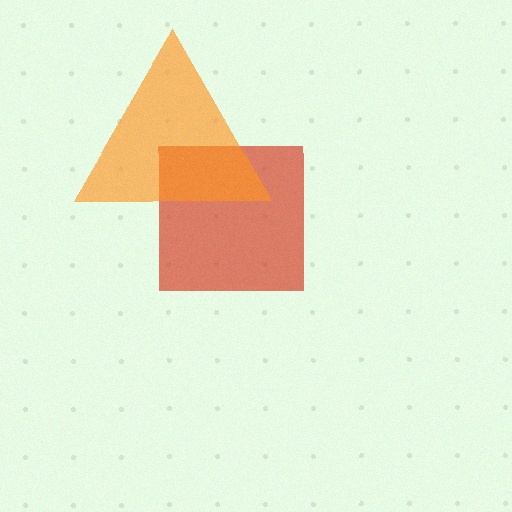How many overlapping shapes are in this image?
There are 2 overlapping shapes in the image.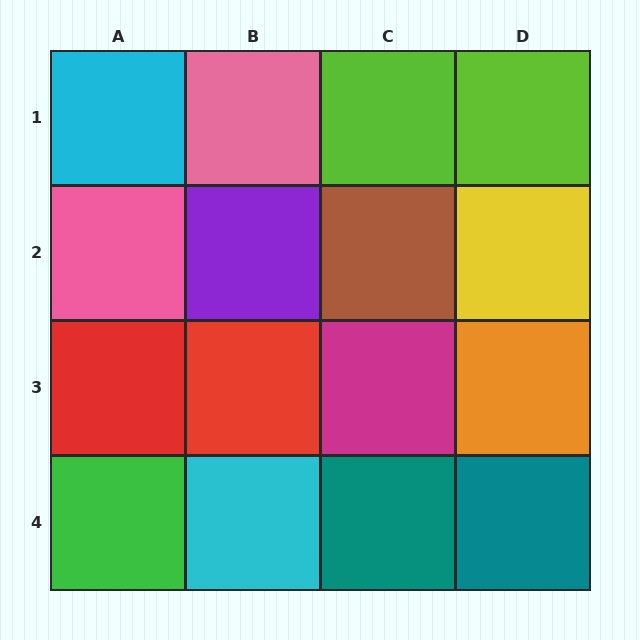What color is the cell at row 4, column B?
Cyan.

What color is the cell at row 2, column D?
Yellow.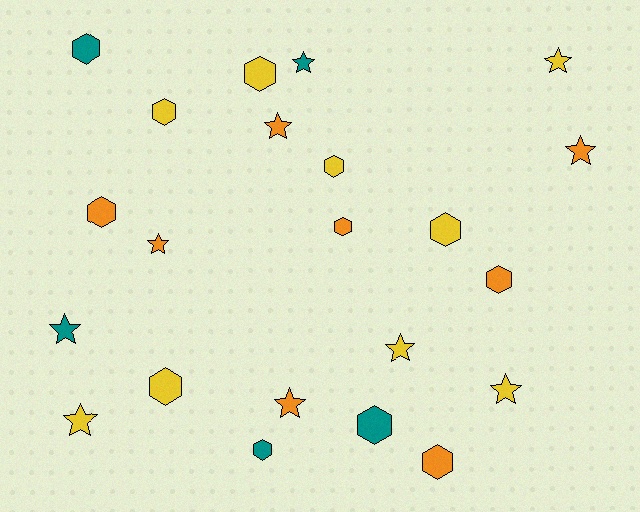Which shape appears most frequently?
Hexagon, with 12 objects.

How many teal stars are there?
There are 2 teal stars.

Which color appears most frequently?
Yellow, with 9 objects.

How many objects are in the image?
There are 22 objects.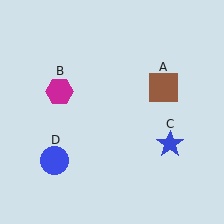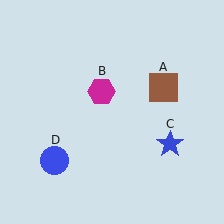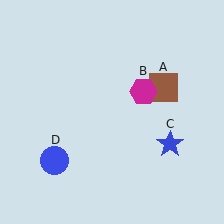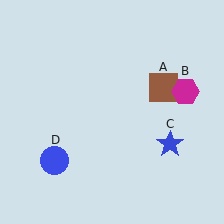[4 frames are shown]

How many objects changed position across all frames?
1 object changed position: magenta hexagon (object B).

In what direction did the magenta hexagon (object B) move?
The magenta hexagon (object B) moved right.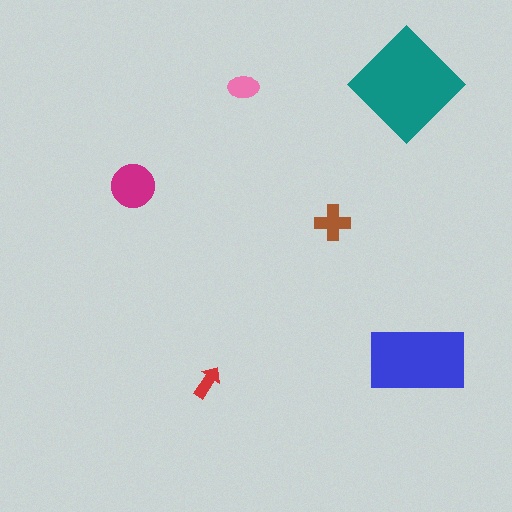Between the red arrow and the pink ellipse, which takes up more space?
The pink ellipse.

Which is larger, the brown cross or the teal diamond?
The teal diamond.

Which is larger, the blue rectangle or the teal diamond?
The teal diamond.